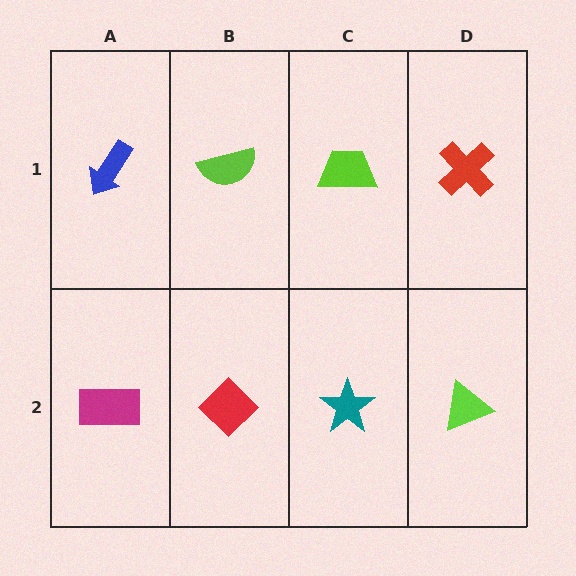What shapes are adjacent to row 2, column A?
A blue arrow (row 1, column A), a red diamond (row 2, column B).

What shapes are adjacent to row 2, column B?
A lime semicircle (row 1, column B), a magenta rectangle (row 2, column A), a teal star (row 2, column C).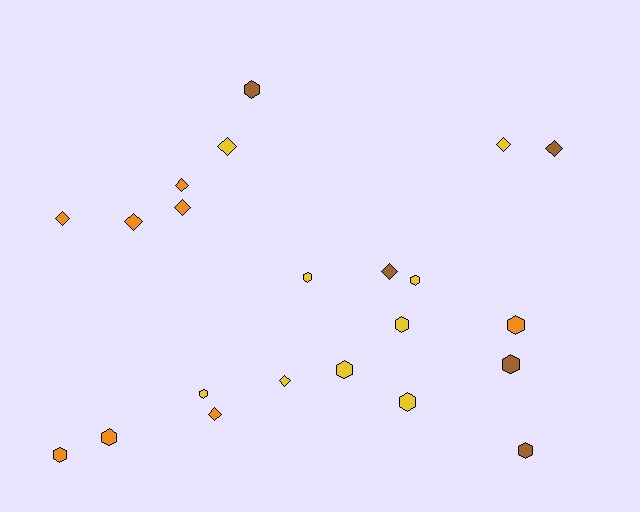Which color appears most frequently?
Yellow, with 9 objects.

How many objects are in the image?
There are 22 objects.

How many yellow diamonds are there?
There are 3 yellow diamonds.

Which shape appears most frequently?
Hexagon, with 12 objects.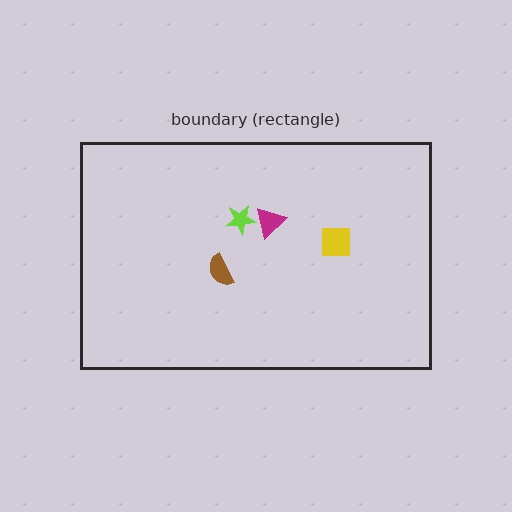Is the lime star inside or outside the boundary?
Inside.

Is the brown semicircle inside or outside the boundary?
Inside.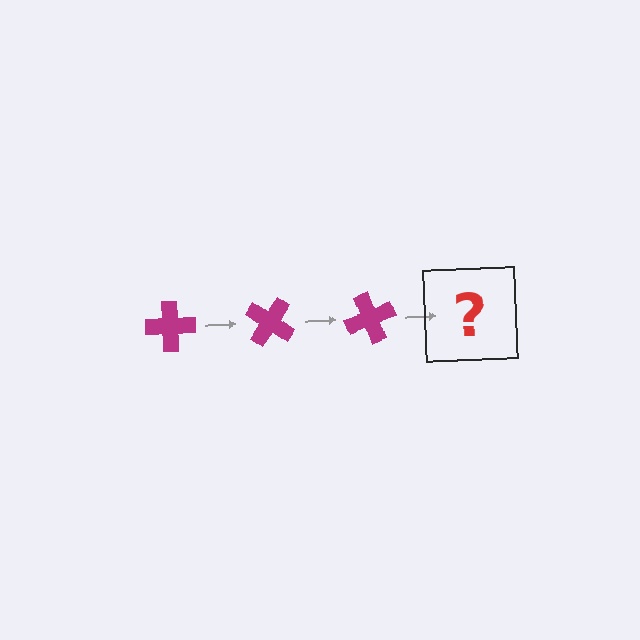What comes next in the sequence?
The next element should be a magenta cross rotated 105 degrees.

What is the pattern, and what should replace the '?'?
The pattern is that the cross rotates 35 degrees each step. The '?' should be a magenta cross rotated 105 degrees.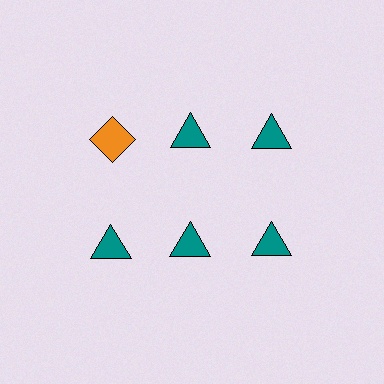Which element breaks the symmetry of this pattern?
The orange diamond in the top row, leftmost column breaks the symmetry. All other shapes are teal triangles.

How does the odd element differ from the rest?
It differs in both color (orange instead of teal) and shape (diamond instead of triangle).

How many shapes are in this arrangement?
There are 6 shapes arranged in a grid pattern.